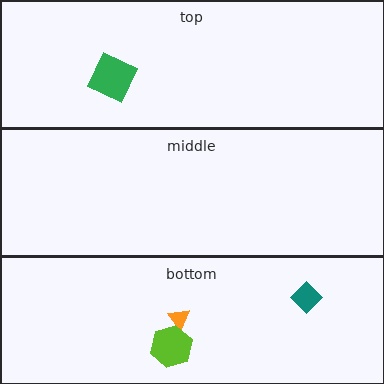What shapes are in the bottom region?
The teal diamond, the orange triangle, the lime hexagon.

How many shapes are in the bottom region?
3.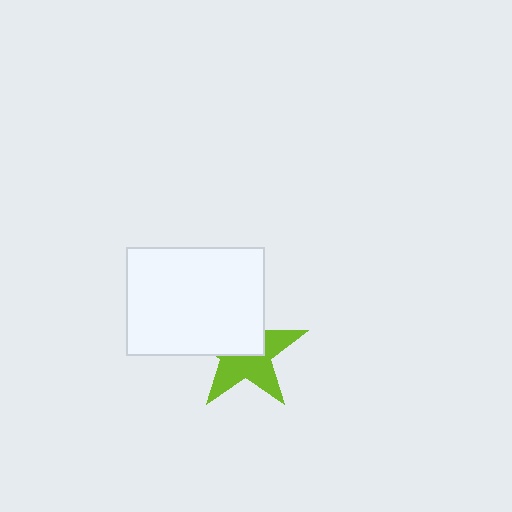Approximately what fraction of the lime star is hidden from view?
Roughly 47% of the lime star is hidden behind the white rectangle.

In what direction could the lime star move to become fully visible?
The lime star could move toward the lower-right. That would shift it out from behind the white rectangle entirely.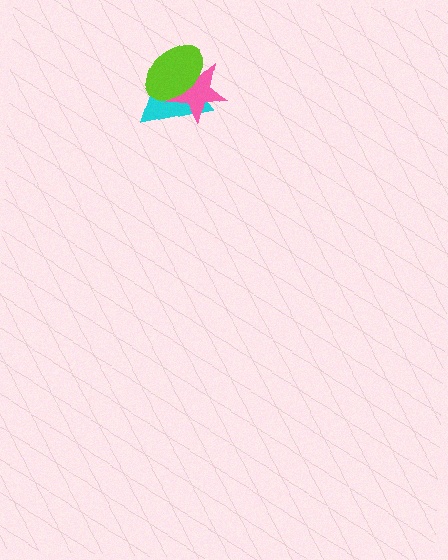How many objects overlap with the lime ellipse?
2 objects overlap with the lime ellipse.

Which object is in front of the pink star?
The lime ellipse is in front of the pink star.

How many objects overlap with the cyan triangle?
2 objects overlap with the cyan triangle.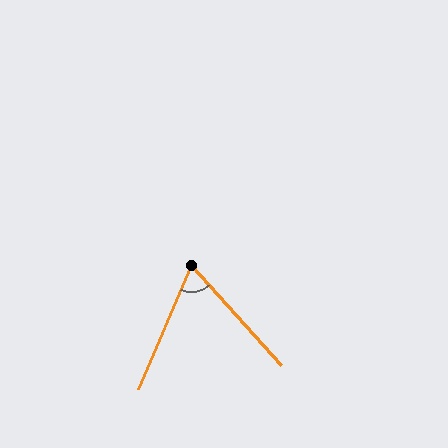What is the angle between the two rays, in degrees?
Approximately 65 degrees.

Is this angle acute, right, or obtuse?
It is acute.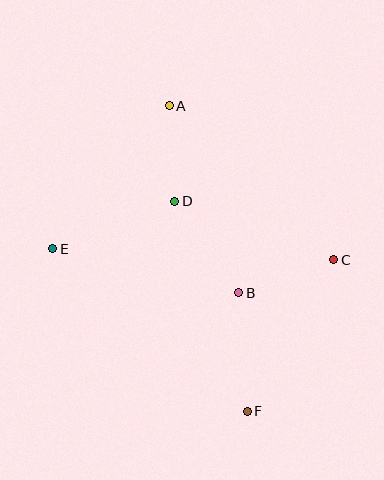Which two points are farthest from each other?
Points A and F are farthest from each other.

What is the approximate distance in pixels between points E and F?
The distance between E and F is approximately 253 pixels.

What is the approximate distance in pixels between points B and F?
The distance between B and F is approximately 119 pixels.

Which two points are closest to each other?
Points A and D are closest to each other.